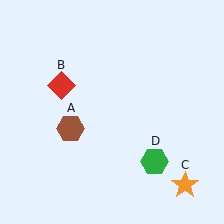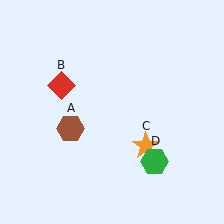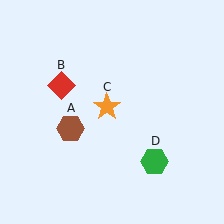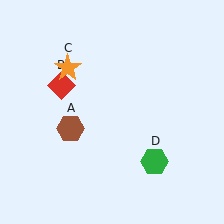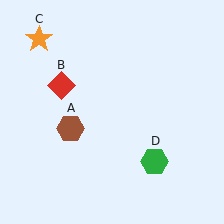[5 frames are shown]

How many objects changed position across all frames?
1 object changed position: orange star (object C).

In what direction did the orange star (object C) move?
The orange star (object C) moved up and to the left.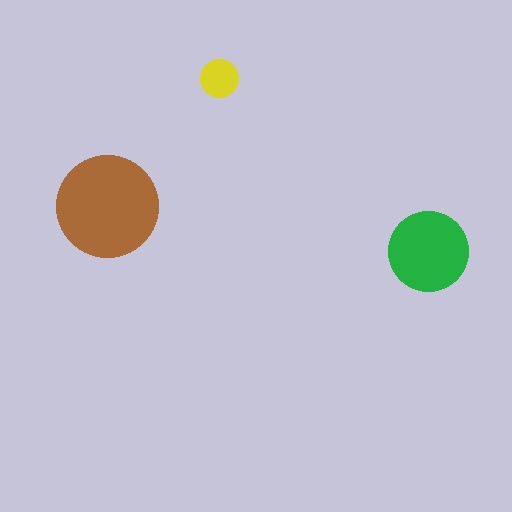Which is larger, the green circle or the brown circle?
The brown one.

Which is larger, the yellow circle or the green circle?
The green one.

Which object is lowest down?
The green circle is bottommost.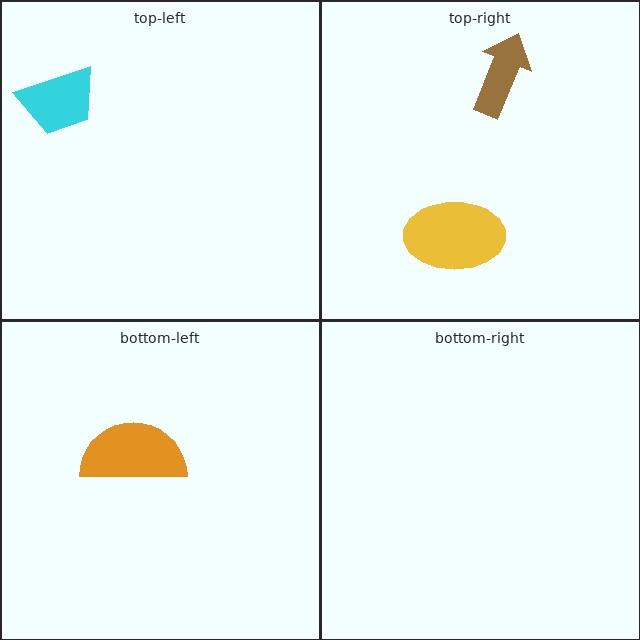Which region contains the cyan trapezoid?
The top-left region.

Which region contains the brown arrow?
The top-right region.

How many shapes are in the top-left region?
1.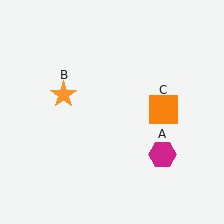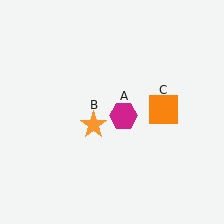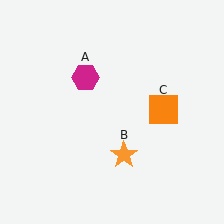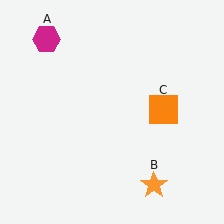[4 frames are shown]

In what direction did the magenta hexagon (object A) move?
The magenta hexagon (object A) moved up and to the left.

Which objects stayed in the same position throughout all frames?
Orange square (object C) remained stationary.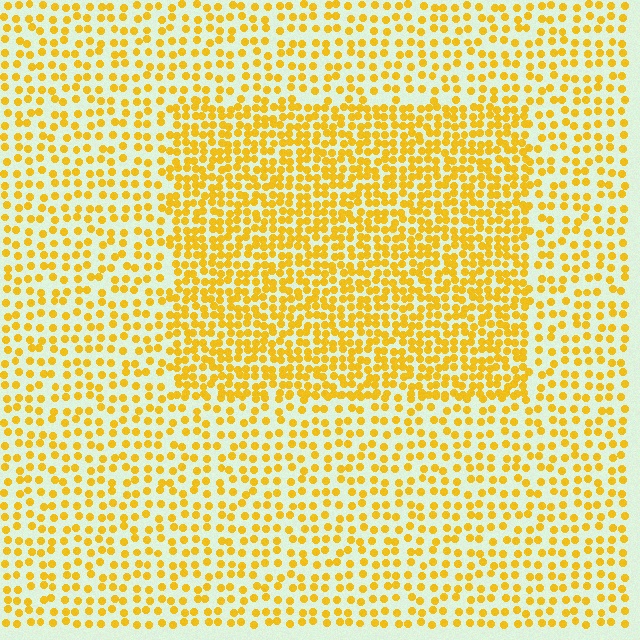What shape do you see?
I see a rectangle.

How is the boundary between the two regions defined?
The boundary is defined by a change in element density (approximately 1.9x ratio). All elements are the same color, size, and shape.